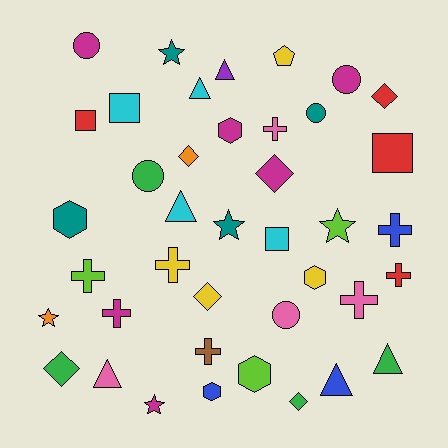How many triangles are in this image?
There are 6 triangles.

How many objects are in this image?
There are 40 objects.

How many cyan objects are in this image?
There are 4 cyan objects.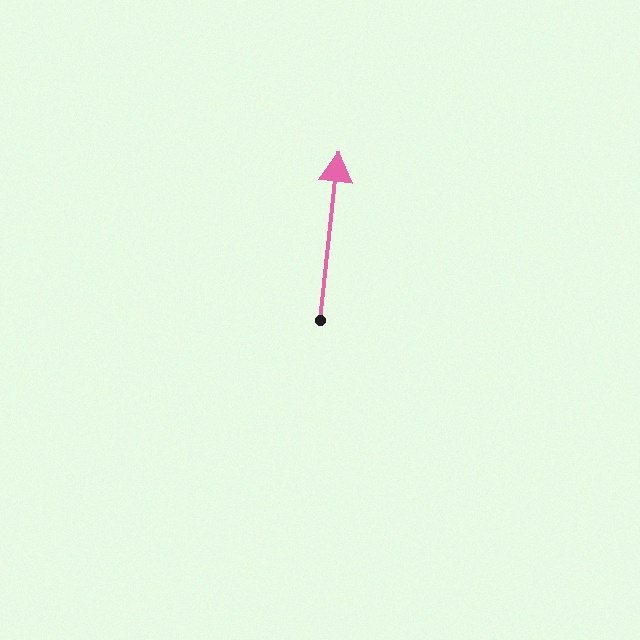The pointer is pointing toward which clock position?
Roughly 12 o'clock.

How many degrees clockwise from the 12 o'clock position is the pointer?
Approximately 6 degrees.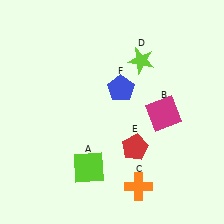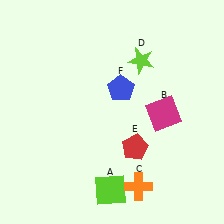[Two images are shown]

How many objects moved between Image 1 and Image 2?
1 object moved between the two images.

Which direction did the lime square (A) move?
The lime square (A) moved down.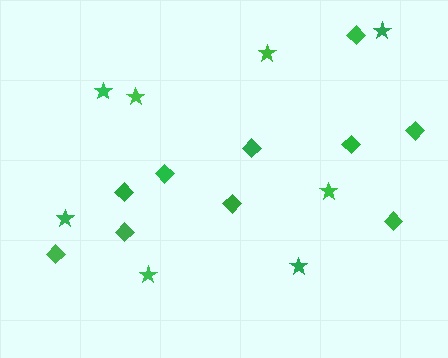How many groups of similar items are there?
There are 2 groups: one group of stars (8) and one group of diamonds (10).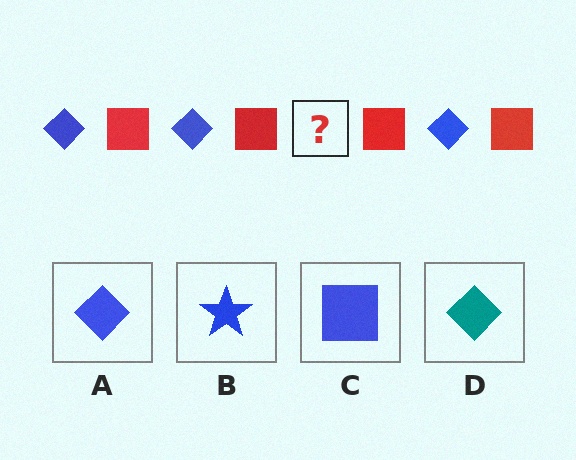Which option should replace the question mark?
Option A.